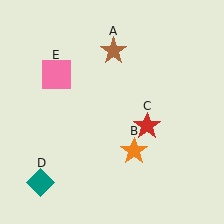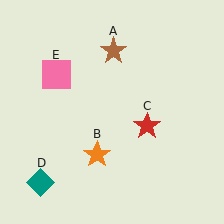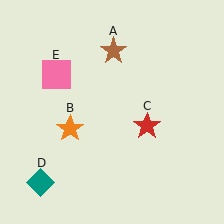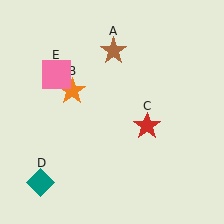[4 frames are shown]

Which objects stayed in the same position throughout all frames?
Brown star (object A) and red star (object C) and teal diamond (object D) and pink square (object E) remained stationary.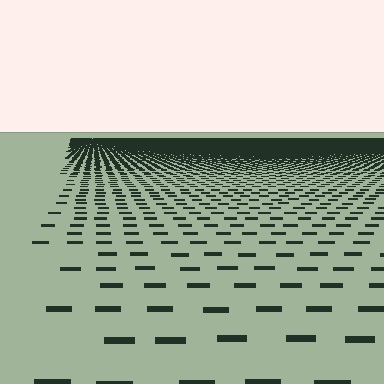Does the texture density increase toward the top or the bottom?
Density increases toward the top.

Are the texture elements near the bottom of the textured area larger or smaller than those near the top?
Larger. Near the bottom, elements are closer to the viewer and appear at a bigger on-screen size.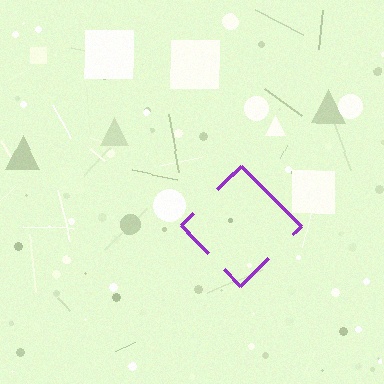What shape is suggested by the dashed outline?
The dashed outline suggests a diamond.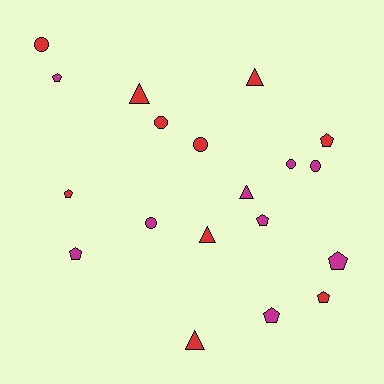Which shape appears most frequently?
Pentagon, with 8 objects.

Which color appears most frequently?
Red, with 10 objects.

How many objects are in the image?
There are 19 objects.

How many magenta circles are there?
There are 3 magenta circles.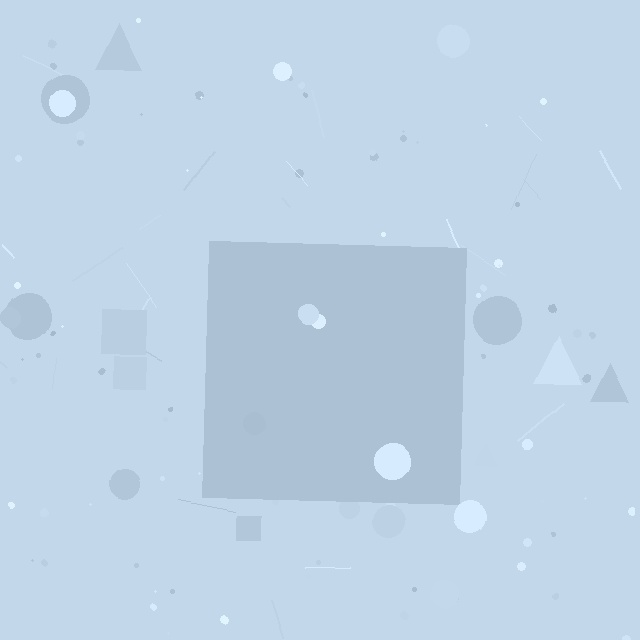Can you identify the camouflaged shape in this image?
The camouflaged shape is a square.